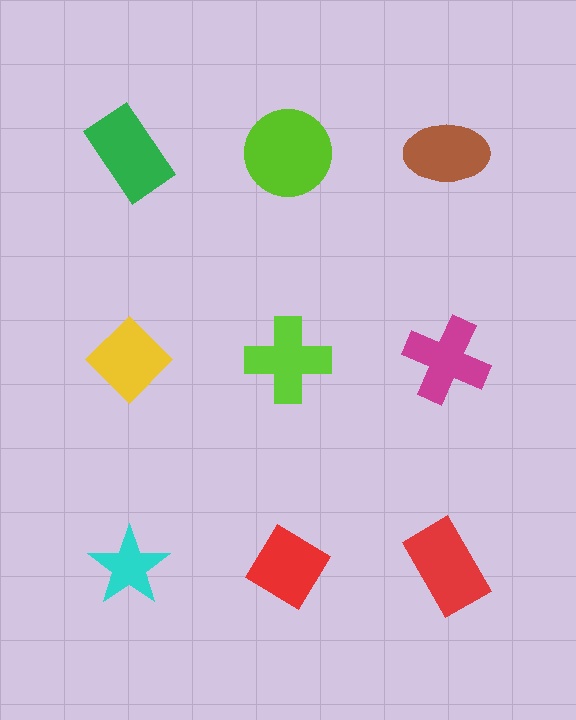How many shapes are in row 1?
3 shapes.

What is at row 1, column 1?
A green rectangle.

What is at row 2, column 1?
A yellow diamond.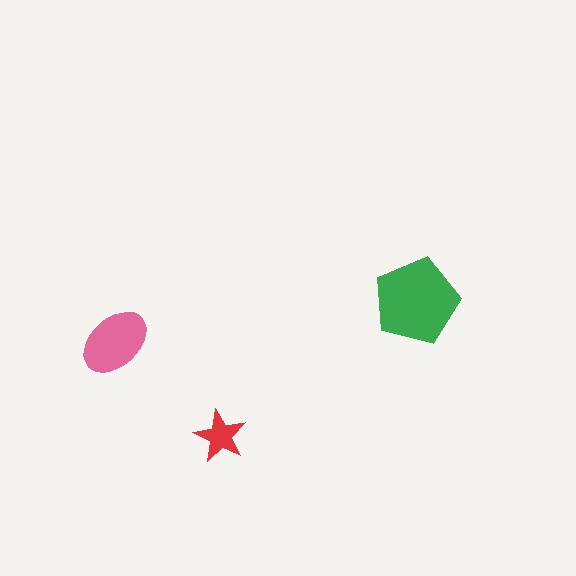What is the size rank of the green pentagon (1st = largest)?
1st.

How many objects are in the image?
There are 3 objects in the image.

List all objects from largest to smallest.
The green pentagon, the pink ellipse, the red star.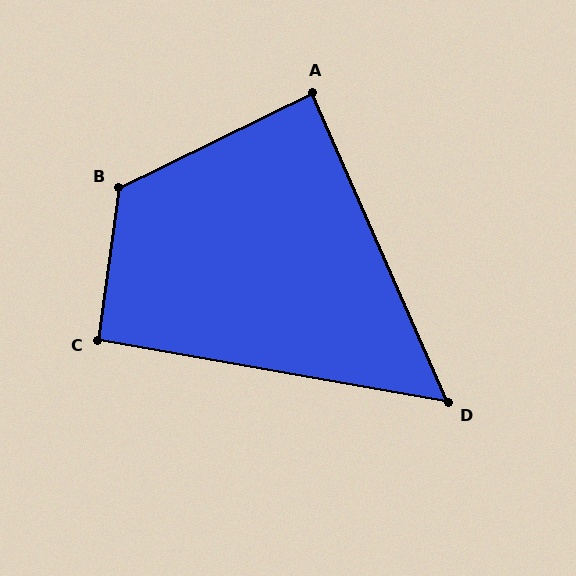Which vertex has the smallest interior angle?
D, at approximately 56 degrees.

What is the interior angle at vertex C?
Approximately 93 degrees (approximately right).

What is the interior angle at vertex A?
Approximately 87 degrees (approximately right).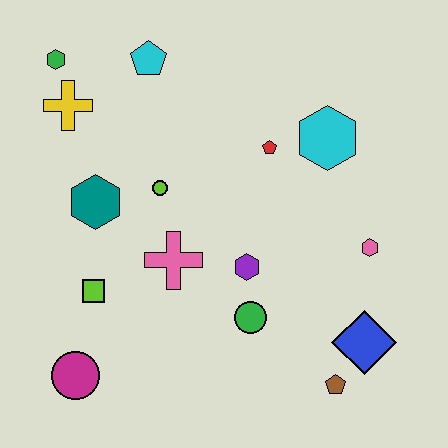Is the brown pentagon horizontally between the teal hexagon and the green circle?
No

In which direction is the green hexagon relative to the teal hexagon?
The green hexagon is above the teal hexagon.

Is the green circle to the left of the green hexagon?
No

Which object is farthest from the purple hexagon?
The green hexagon is farthest from the purple hexagon.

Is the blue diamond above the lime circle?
No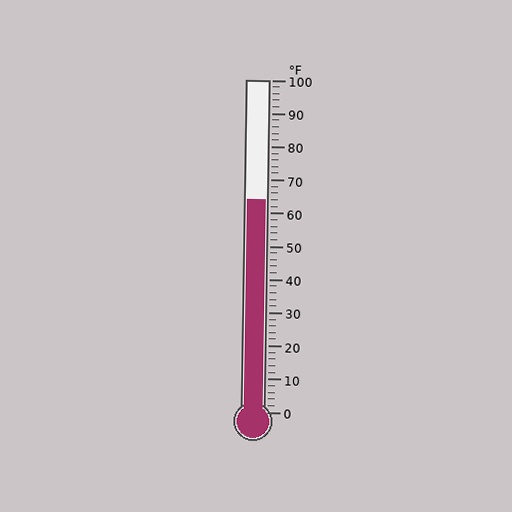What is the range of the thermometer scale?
The thermometer scale ranges from 0°F to 100°F.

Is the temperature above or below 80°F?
The temperature is below 80°F.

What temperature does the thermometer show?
The thermometer shows approximately 64°F.